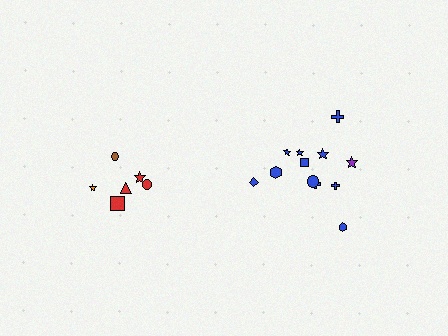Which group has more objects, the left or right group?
The right group.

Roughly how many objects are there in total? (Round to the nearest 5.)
Roughly 20 objects in total.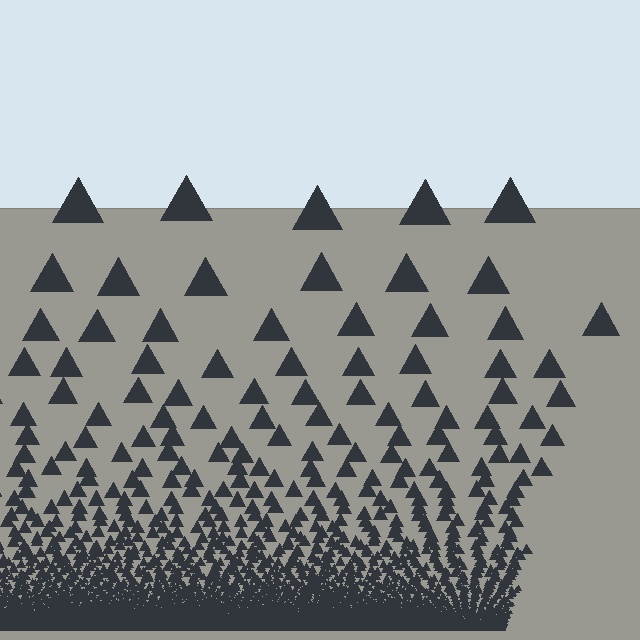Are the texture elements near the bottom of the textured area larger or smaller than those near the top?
Smaller. The gradient is inverted — elements near the bottom are smaller and denser.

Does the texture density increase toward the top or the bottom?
Density increases toward the bottom.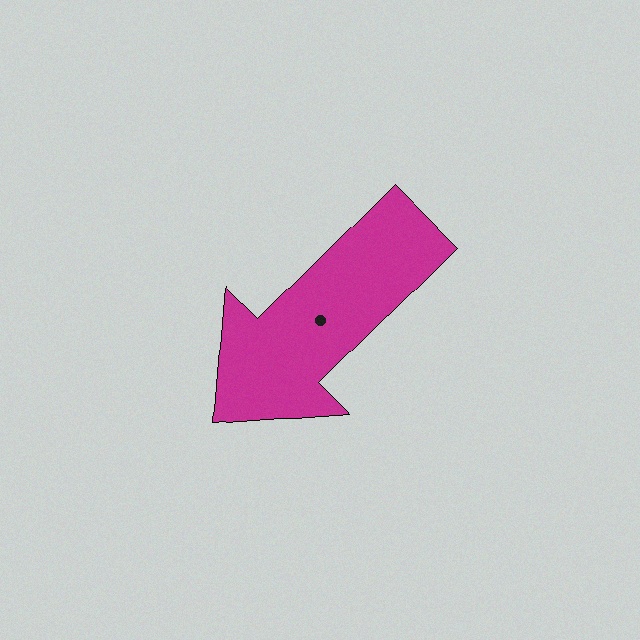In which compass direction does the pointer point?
Southwest.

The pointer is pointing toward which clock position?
Roughly 8 o'clock.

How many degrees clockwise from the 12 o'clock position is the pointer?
Approximately 225 degrees.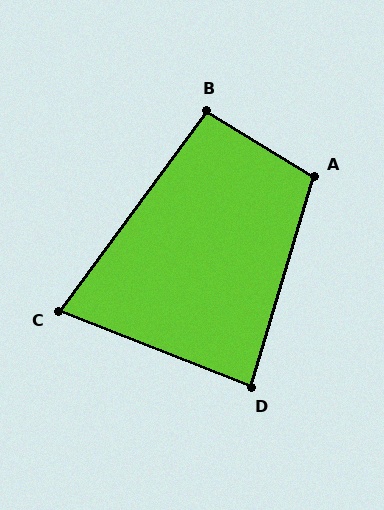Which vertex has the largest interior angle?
A, at approximately 105 degrees.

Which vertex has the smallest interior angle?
C, at approximately 75 degrees.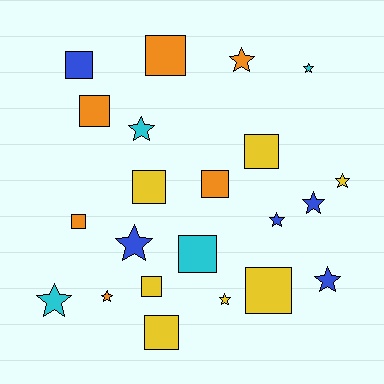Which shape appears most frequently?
Square, with 11 objects.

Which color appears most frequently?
Yellow, with 7 objects.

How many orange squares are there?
There are 4 orange squares.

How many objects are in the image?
There are 22 objects.